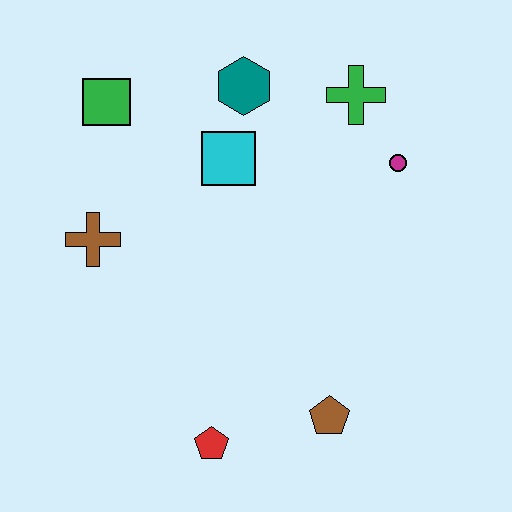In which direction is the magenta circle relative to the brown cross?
The magenta circle is to the right of the brown cross.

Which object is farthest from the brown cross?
The magenta circle is farthest from the brown cross.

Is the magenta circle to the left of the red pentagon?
No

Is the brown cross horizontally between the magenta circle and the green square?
No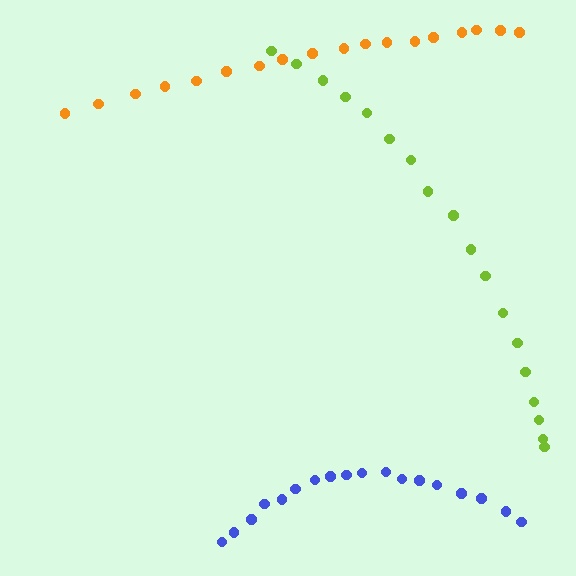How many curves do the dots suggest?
There are 3 distinct paths.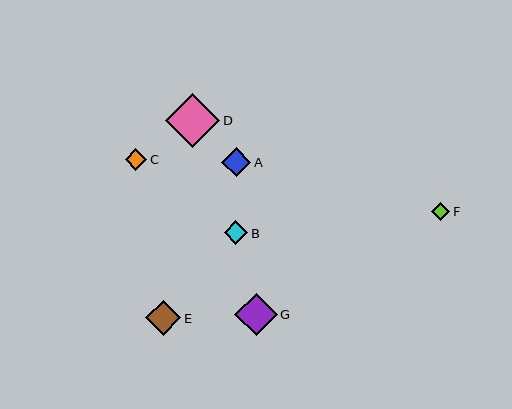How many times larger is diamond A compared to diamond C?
Diamond A is approximately 1.3 times the size of diamond C.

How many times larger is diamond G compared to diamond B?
Diamond G is approximately 1.8 times the size of diamond B.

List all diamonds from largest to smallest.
From largest to smallest: D, G, E, A, B, C, F.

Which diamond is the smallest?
Diamond F is the smallest with a size of approximately 18 pixels.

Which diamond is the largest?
Diamond D is the largest with a size of approximately 55 pixels.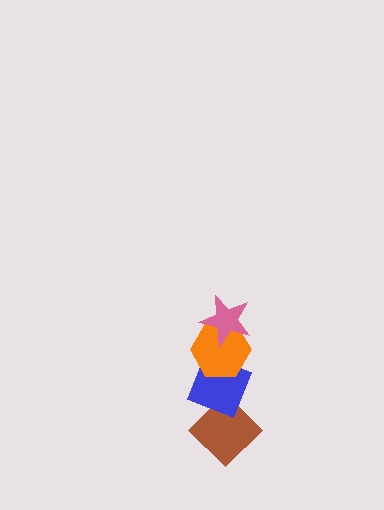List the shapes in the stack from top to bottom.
From top to bottom: the pink star, the orange hexagon, the blue diamond, the brown diamond.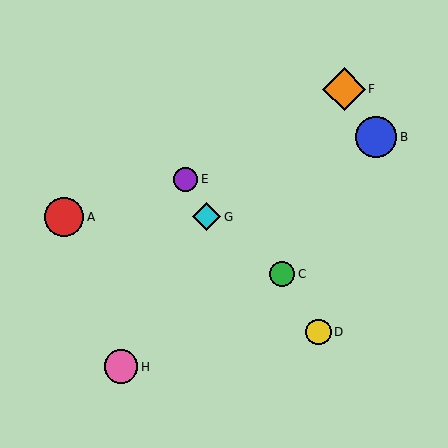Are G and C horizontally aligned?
No, G is at y≈217 and C is at y≈274.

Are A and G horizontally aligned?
Yes, both are at y≈217.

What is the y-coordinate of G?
Object G is at y≈217.